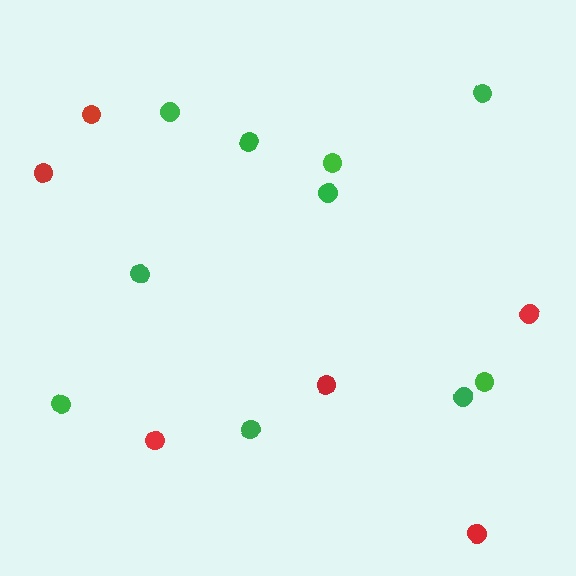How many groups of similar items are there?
There are 2 groups: one group of green circles (10) and one group of red circles (6).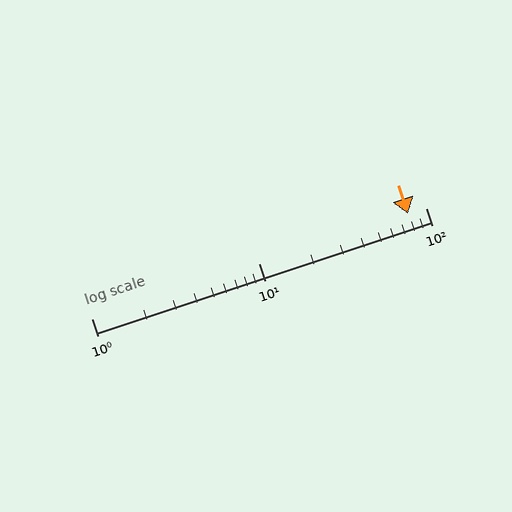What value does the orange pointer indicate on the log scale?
The pointer indicates approximately 78.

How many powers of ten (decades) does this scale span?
The scale spans 2 decades, from 1 to 100.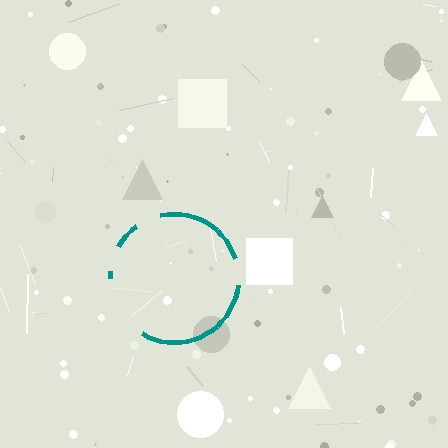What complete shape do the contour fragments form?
The contour fragments form a circle.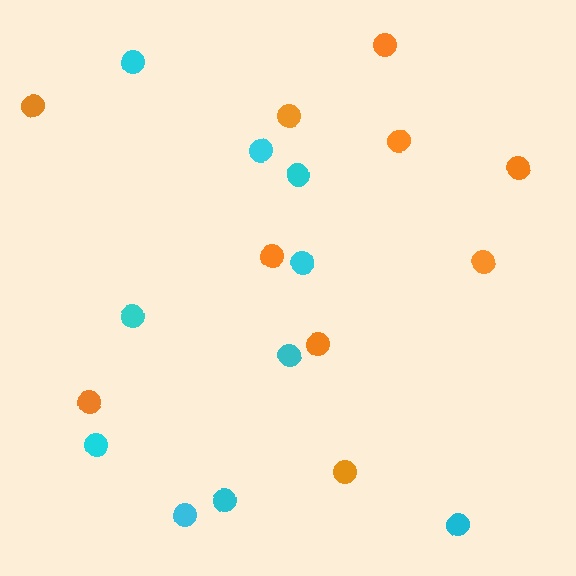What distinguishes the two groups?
There are 2 groups: one group of cyan circles (10) and one group of orange circles (10).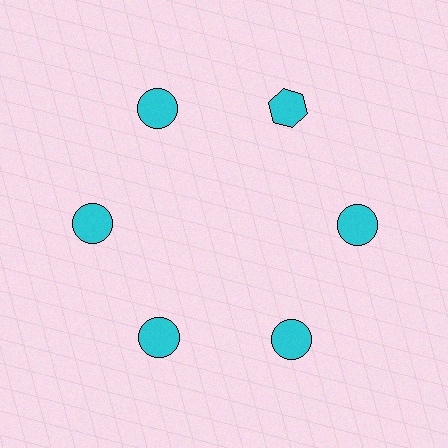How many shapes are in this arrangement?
There are 6 shapes arranged in a ring pattern.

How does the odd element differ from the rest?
It has a different shape: hexagon instead of circle.